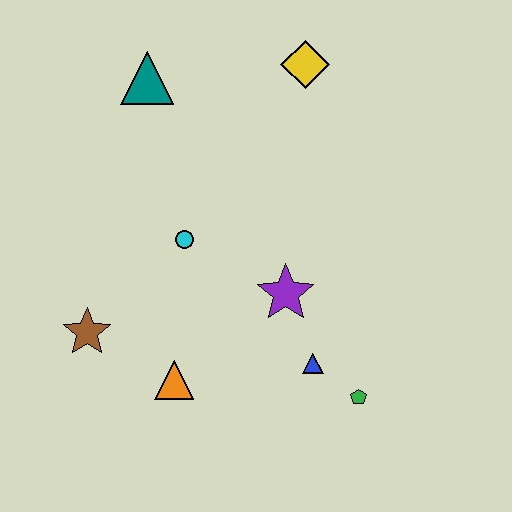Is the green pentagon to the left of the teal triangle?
No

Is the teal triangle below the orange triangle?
No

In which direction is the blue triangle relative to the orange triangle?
The blue triangle is to the right of the orange triangle.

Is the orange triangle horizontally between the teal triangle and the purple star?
Yes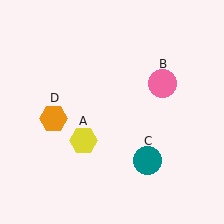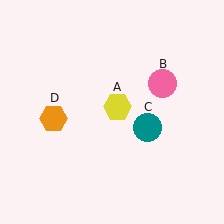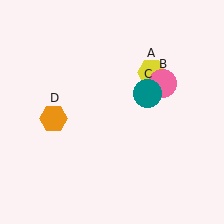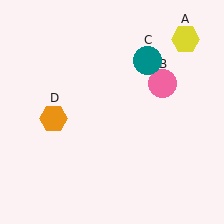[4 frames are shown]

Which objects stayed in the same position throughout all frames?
Pink circle (object B) and orange hexagon (object D) remained stationary.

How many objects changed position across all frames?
2 objects changed position: yellow hexagon (object A), teal circle (object C).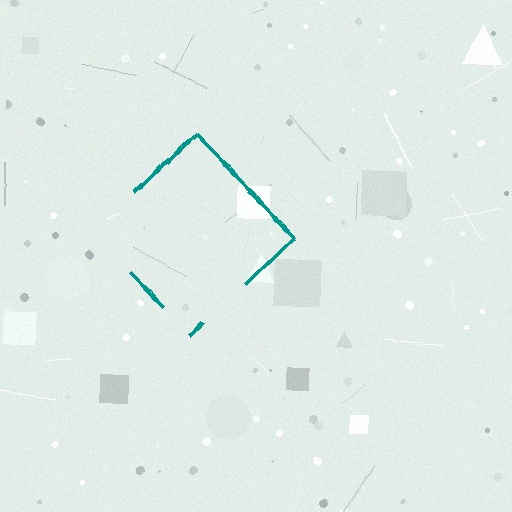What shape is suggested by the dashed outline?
The dashed outline suggests a diamond.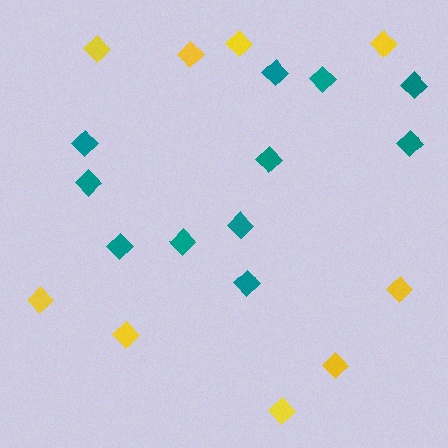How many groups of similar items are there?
There are 2 groups: one group of yellow diamonds (9) and one group of teal diamonds (11).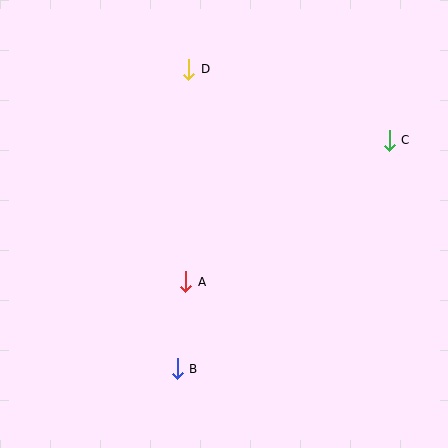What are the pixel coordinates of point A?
Point A is at (186, 282).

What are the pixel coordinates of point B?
Point B is at (177, 369).